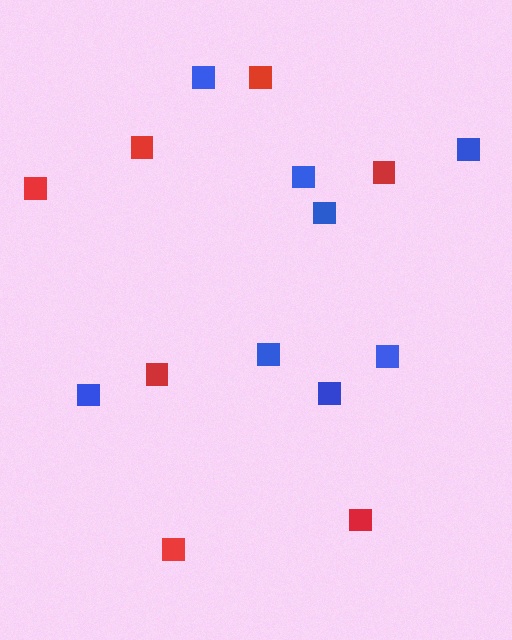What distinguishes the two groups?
There are 2 groups: one group of red squares (7) and one group of blue squares (8).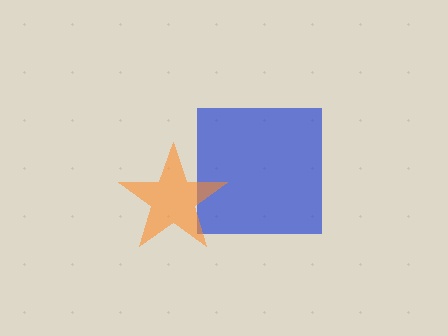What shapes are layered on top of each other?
The layered shapes are: a blue square, an orange star.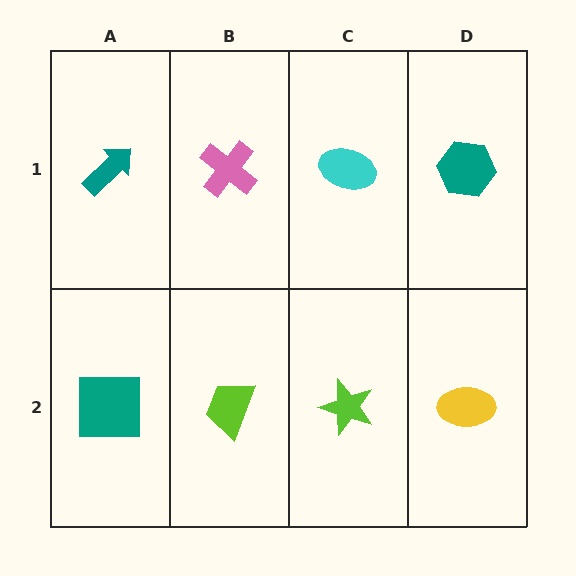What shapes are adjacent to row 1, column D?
A yellow ellipse (row 2, column D), a cyan ellipse (row 1, column C).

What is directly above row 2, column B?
A pink cross.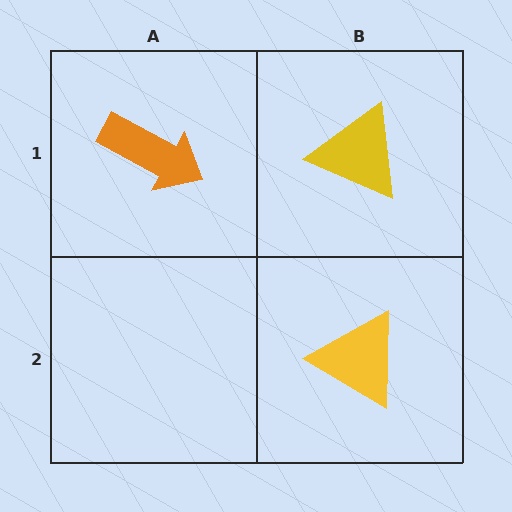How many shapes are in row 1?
2 shapes.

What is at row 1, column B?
A yellow triangle.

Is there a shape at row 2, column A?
No, that cell is empty.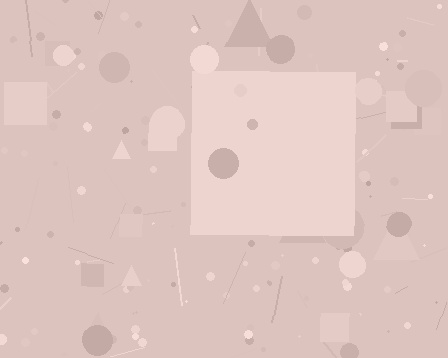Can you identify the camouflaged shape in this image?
The camouflaged shape is a square.